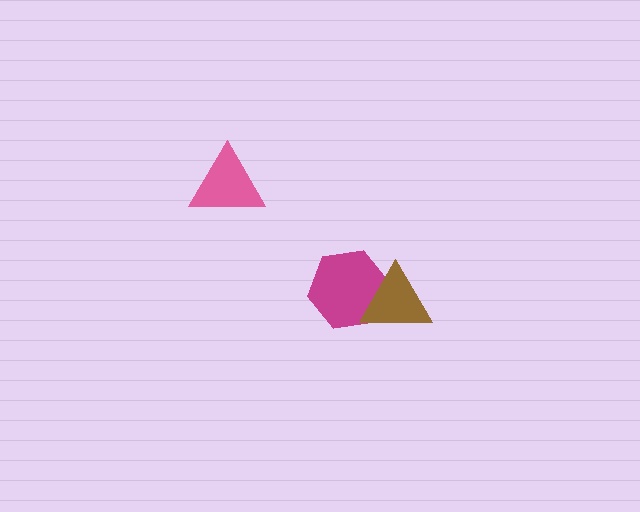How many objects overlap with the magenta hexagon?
1 object overlaps with the magenta hexagon.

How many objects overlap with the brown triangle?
1 object overlaps with the brown triangle.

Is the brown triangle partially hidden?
No, no other shape covers it.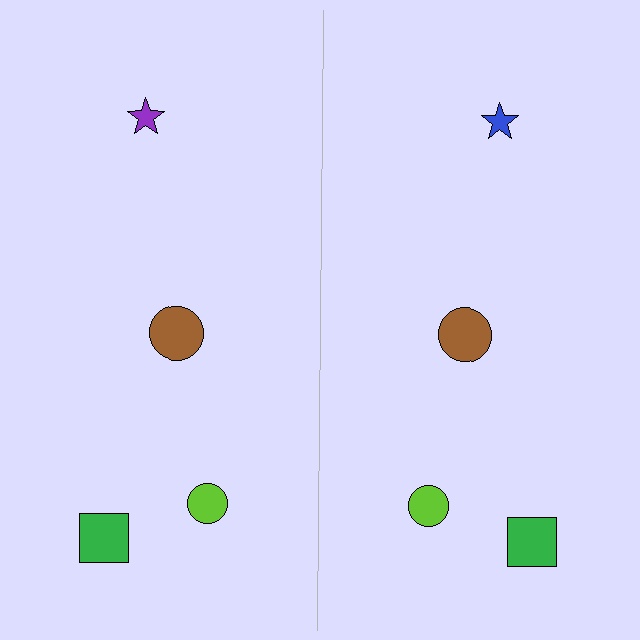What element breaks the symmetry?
The blue star on the right side breaks the symmetry — its mirror counterpart is purple.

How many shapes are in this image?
There are 8 shapes in this image.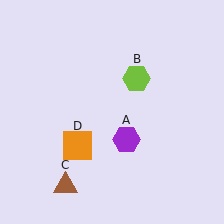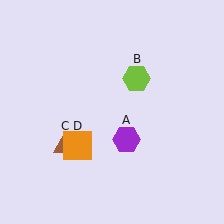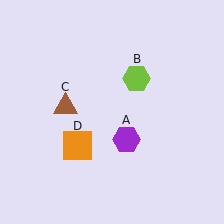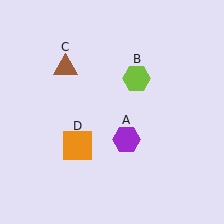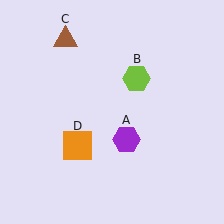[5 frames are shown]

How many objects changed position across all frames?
1 object changed position: brown triangle (object C).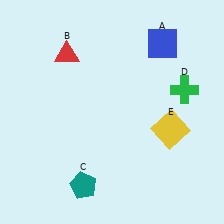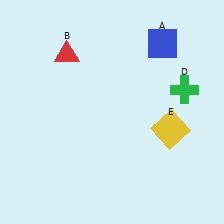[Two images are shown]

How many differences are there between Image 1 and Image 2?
There is 1 difference between the two images.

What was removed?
The teal pentagon (C) was removed in Image 2.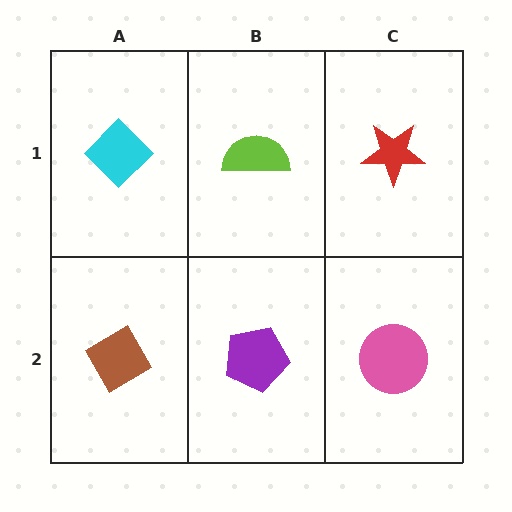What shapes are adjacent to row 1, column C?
A pink circle (row 2, column C), a lime semicircle (row 1, column B).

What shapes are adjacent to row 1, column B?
A purple pentagon (row 2, column B), a cyan diamond (row 1, column A), a red star (row 1, column C).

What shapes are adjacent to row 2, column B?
A lime semicircle (row 1, column B), a brown diamond (row 2, column A), a pink circle (row 2, column C).